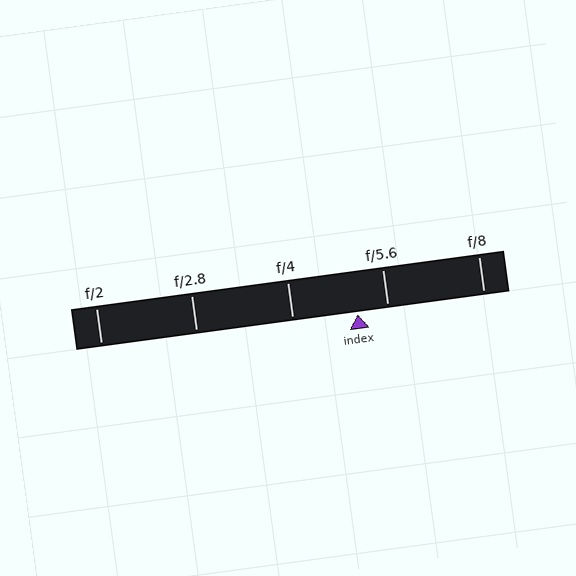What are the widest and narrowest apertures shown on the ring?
The widest aperture shown is f/2 and the narrowest is f/8.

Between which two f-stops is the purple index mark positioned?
The index mark is between f/4 and f/5.6.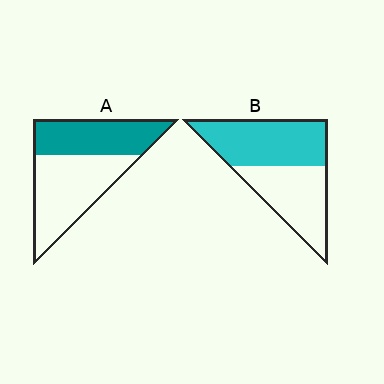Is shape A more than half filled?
No.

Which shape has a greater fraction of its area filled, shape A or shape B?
Shape B.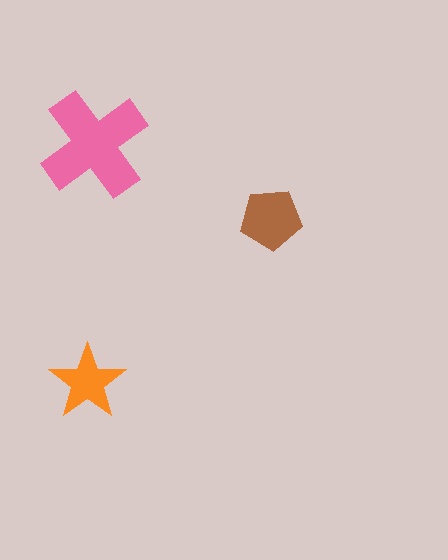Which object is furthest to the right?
The brown pentagon is rightmost.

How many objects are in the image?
There are 3 objects in the image.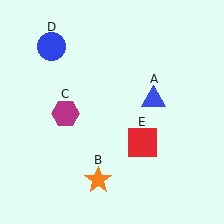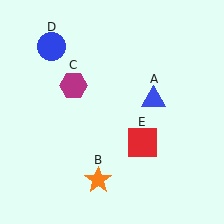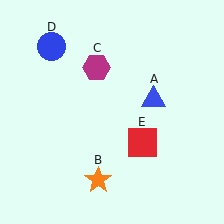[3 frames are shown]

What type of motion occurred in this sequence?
The magenta hexagon (object C) rotated clockwise around the center of the scene.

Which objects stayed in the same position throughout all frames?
Blue triangle (object A) and orange star (object B) and blue circle (object D) and red square (object E) remained stationary.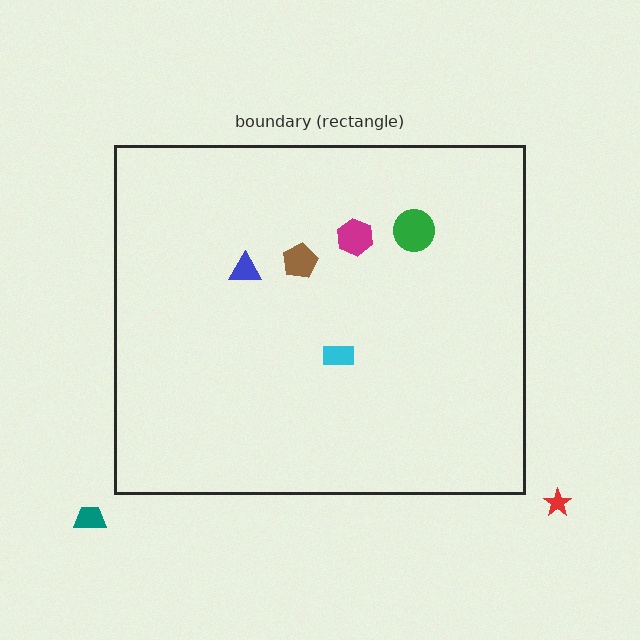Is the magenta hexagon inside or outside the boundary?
Inside.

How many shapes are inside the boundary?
5 inside, 2 outside.